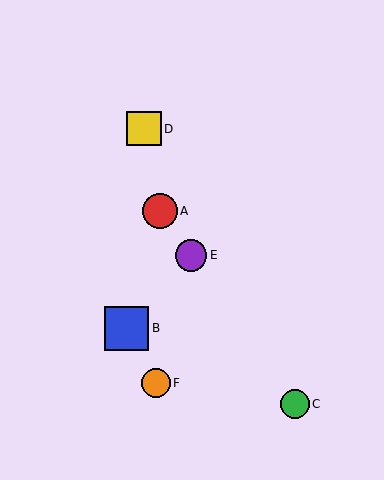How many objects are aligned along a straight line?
3 objects (A, C, E) are aligned along a straight line.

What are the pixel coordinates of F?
Object F is at (156, 383).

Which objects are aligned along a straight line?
Objects A, C, E are aligned along a straight line.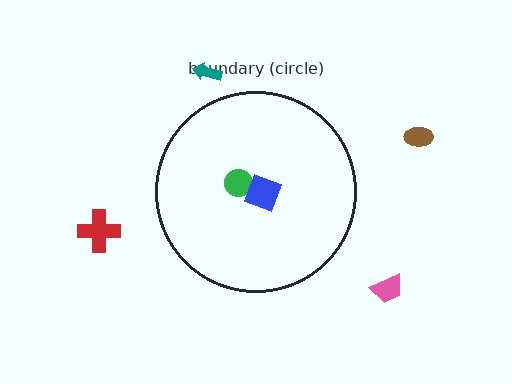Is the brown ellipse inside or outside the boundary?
Outside.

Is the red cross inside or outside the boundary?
Outside.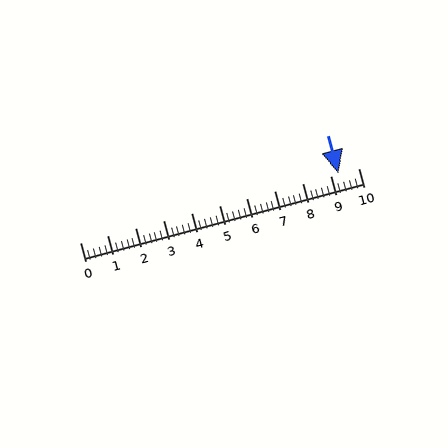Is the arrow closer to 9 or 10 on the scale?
The arrow is closer to 9.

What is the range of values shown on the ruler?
The ruler shows values from 0 to 10.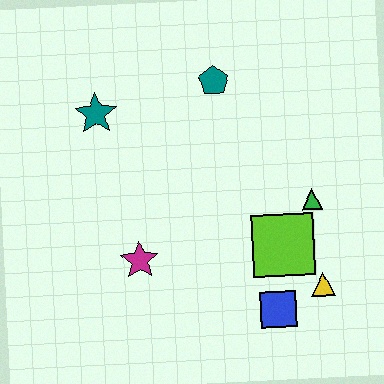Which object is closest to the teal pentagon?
The teal star is closest to the teal pentagon.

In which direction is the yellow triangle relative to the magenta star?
The yellow triangle is to the right of the magenta star.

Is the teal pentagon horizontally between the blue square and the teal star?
Yes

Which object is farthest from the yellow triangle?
The teal star is farthest from the yellow triangle.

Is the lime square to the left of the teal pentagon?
No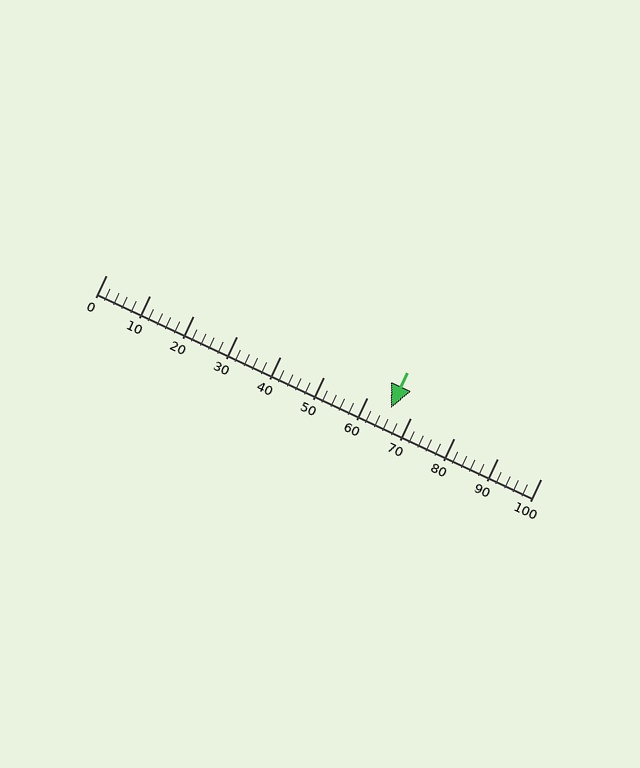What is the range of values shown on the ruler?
The ruler shows values from 0 to 100.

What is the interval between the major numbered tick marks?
The major tick marks are spaced 10 units apart.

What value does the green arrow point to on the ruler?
The green arrow points to approximately 66.